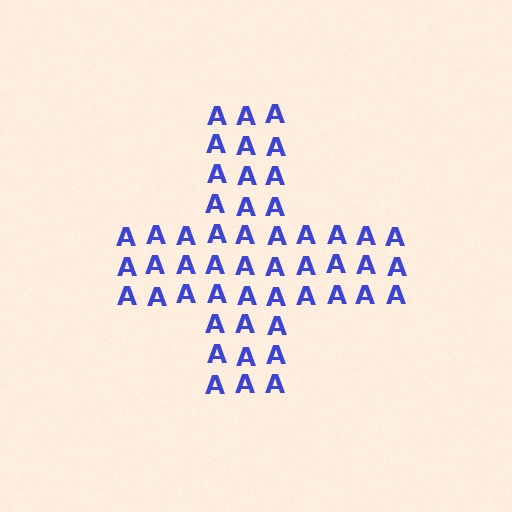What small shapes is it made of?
It is made of small letter A's.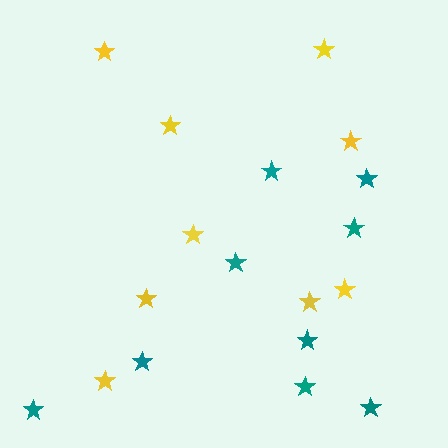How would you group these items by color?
There are 2 groups: one group of teal stars (9) and one group of yellow stars (9).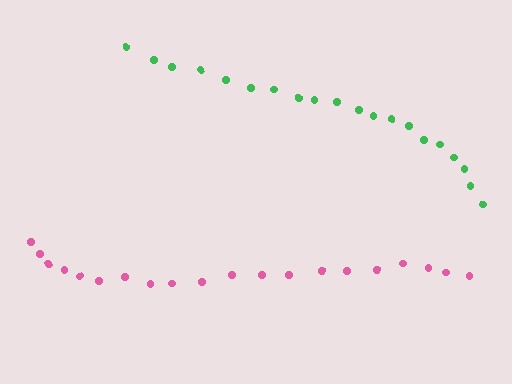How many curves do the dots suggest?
There are 2 distinct paths.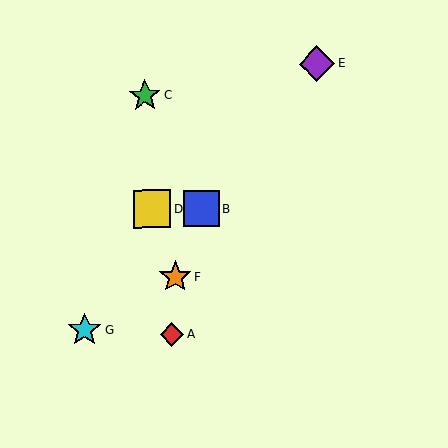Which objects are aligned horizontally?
Objects B, D are aligned horizontally.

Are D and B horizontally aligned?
Yes, both are at y≈209.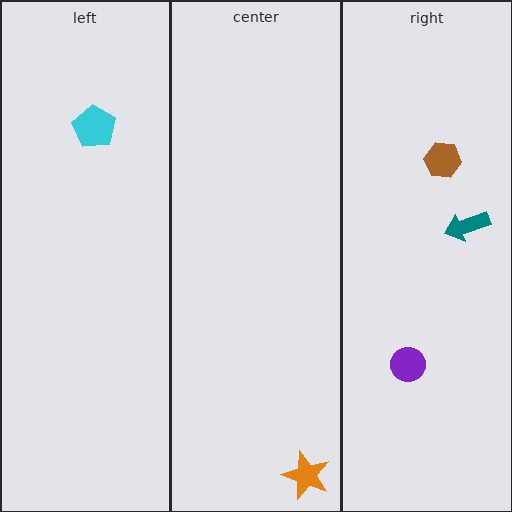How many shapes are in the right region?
3.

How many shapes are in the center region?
1.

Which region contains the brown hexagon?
The right region.